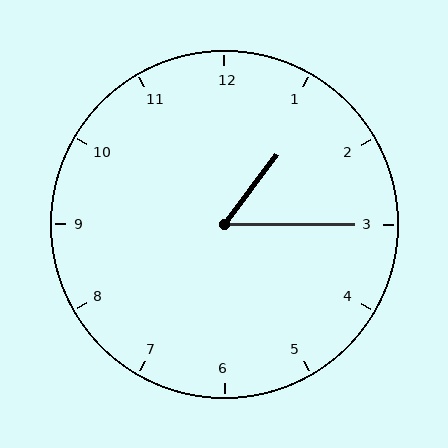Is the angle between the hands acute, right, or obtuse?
It is acute.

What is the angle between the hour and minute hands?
Approximately 52 degrees.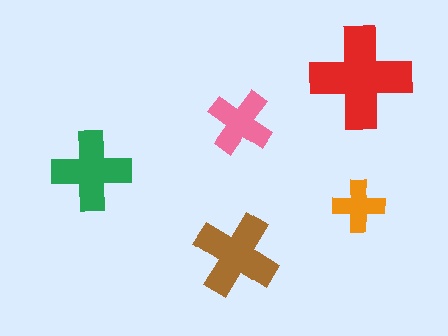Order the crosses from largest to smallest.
the red one, the brown one, the green one, the pink one, the orange one.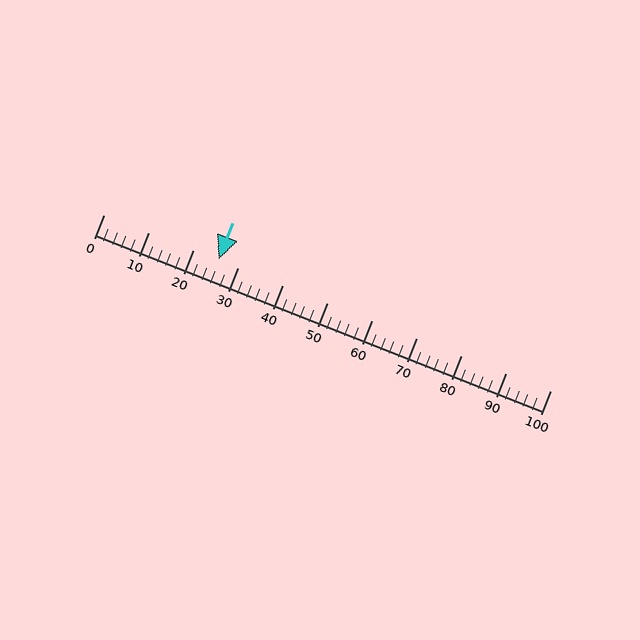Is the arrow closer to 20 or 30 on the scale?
The arrow is closer to 30.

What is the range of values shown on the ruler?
The ruler shows values from 0 to 100.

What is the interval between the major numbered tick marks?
The major tick marks are spaced 10 units apart.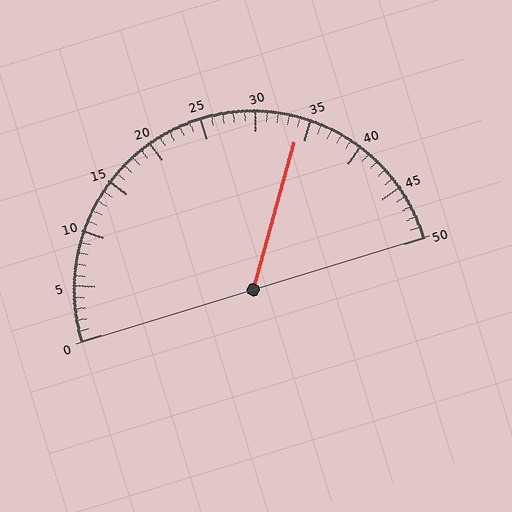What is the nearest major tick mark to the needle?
The nearest major tick mark is 35.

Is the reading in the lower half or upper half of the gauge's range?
The reading is in the upper half of the range (0 to 50).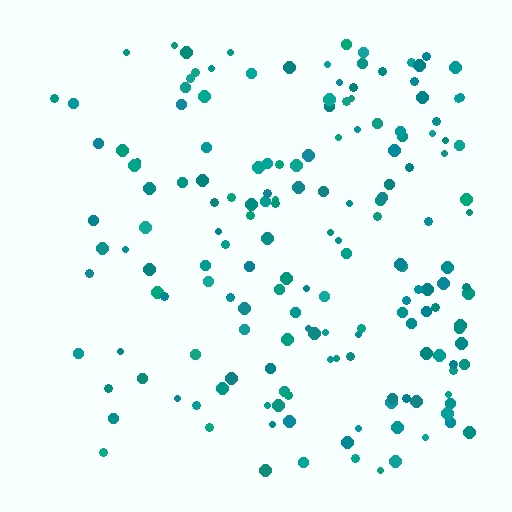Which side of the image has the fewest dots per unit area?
The left.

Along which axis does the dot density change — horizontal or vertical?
Horizontal.